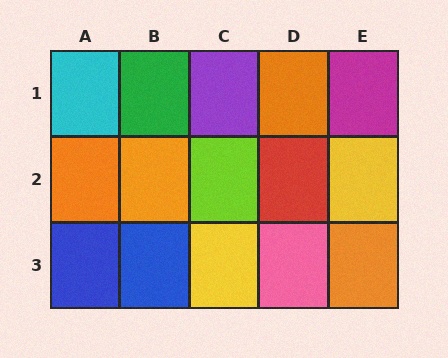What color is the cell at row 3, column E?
Orange.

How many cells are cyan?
1 cell is cyan.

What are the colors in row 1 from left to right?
Cyan, green, purple, orange, magenta.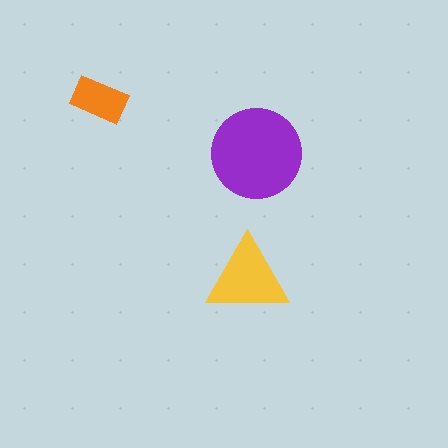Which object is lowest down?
The yellow triangle is bottommost.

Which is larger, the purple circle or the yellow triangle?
The purple circle.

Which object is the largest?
The purple circle.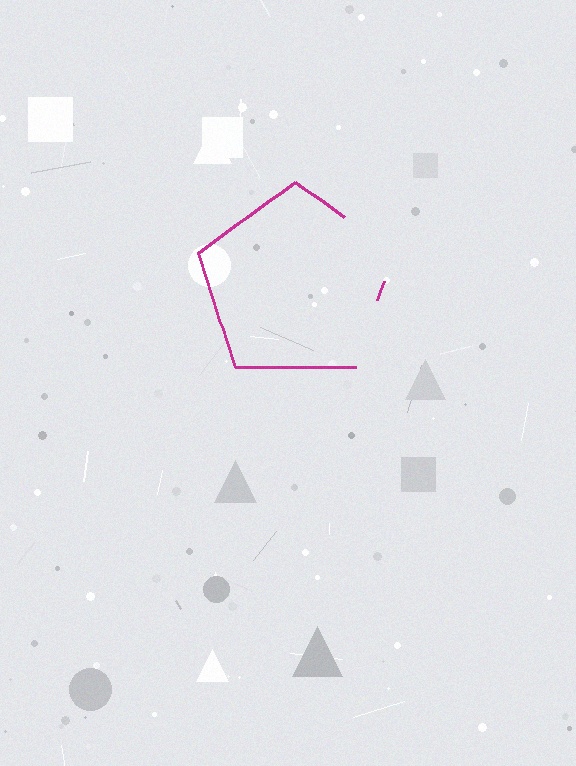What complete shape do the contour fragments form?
The contour fragments form a pentagon.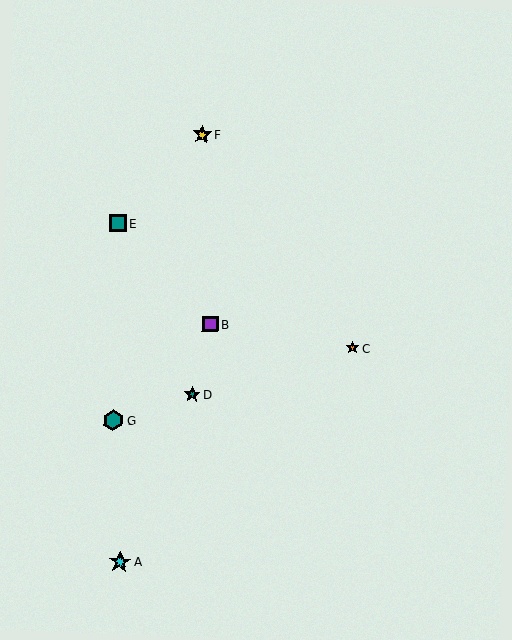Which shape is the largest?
The cyan star (labeled A) is the largest.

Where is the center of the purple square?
The center of the purple square is at (210, 324).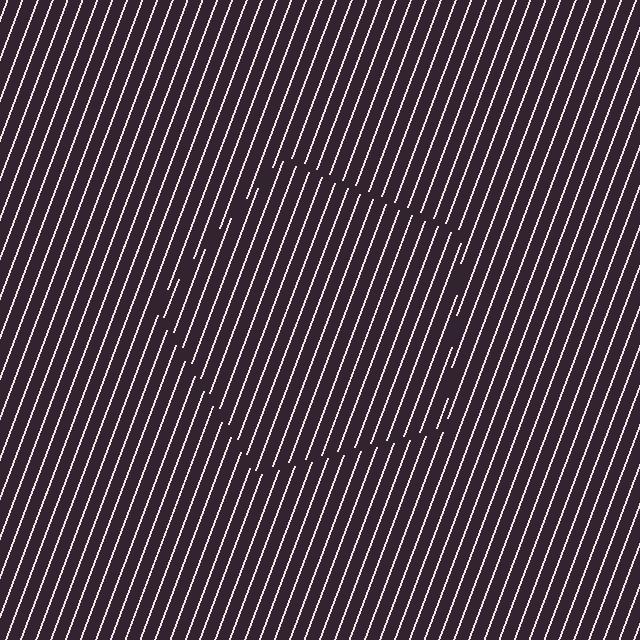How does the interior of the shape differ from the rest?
The interior of the shape contains the same grating, shifted by half a period — the contour is defined by the phase discontinuity where line-ends from the inner and outer gratings abut.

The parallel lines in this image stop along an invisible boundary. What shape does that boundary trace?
An illusory pentagon. The interior of the shape contains the same grating, shifted by half a period — the contour is defined by the phase discontinuity where line-ends from the inner and outer gratings abut.